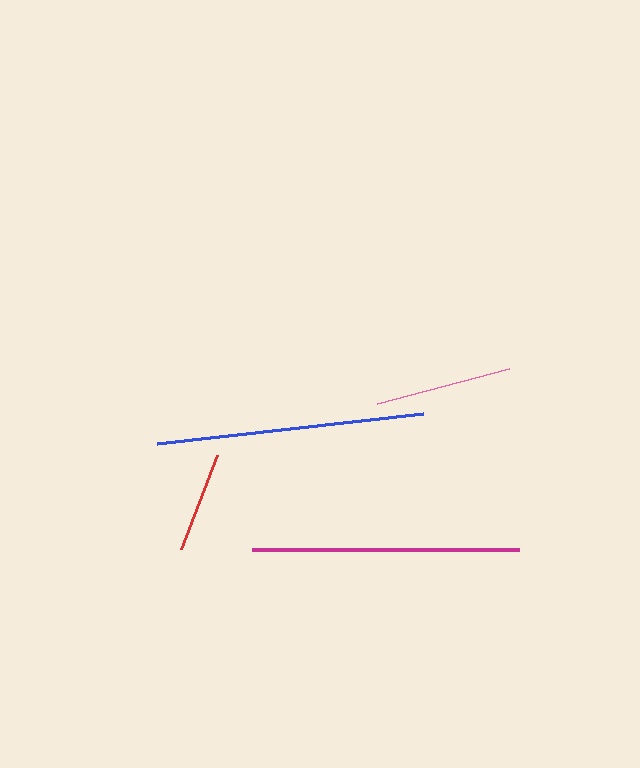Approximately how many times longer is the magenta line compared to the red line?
The magenta line is approximately 2.6 times the length of the red line.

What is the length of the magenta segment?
The magenta segment is approximately 266 pixels long.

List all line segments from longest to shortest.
From longest to shortest: blue, magenta, pink, red.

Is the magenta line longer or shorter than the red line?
The magenta line is longer than the red line.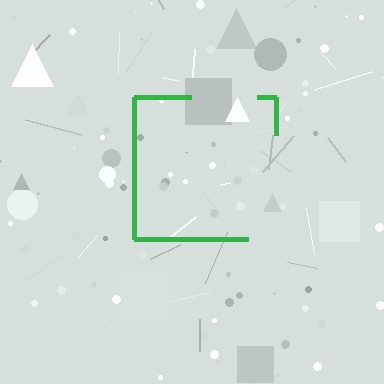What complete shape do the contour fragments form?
The contour fragments form a square.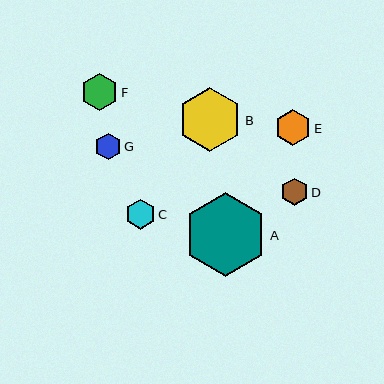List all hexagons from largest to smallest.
From largest to smallest: A, B, F, E, C, D, G.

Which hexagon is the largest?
Hexagon A is the largest with a size of approximately 83 pixels.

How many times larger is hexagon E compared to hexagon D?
Hexagon E is approximately 1.3 times the size of hexagon D.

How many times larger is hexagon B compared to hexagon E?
Hexagon B is approximately 1.8 times the size of hexagon E.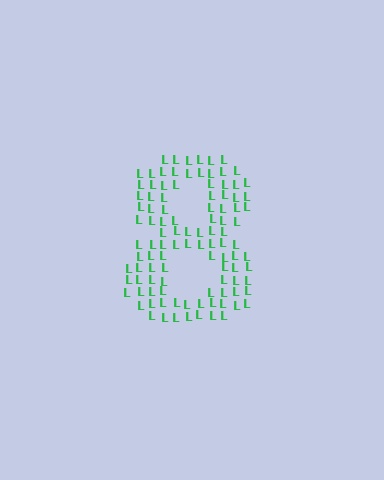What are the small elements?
The small elements are letter L's.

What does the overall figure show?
The overall figure shows the digit 8.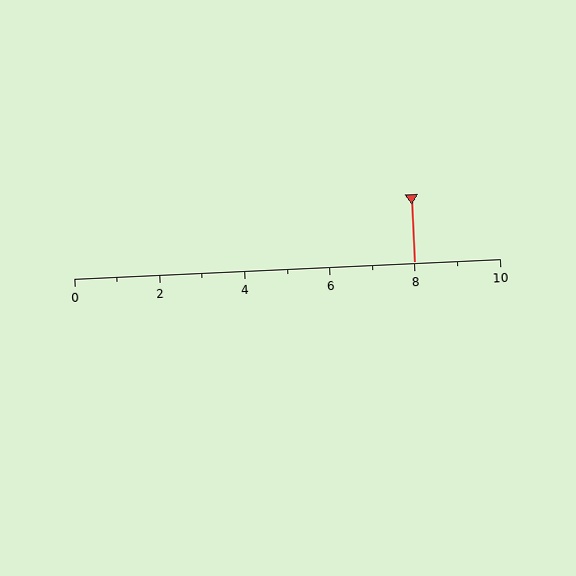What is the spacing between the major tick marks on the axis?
The major ticks are spaced 2 apart.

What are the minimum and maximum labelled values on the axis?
The axis runs from 0 to 10.